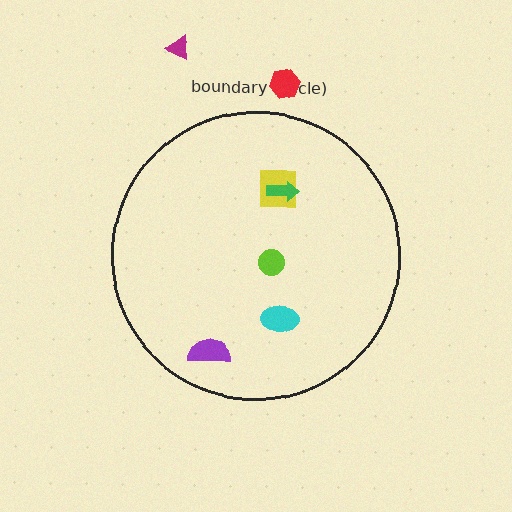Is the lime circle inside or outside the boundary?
Inside.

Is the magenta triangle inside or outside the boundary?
Outside.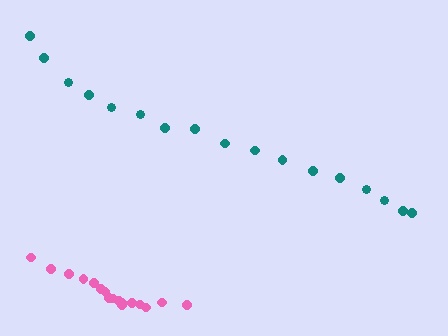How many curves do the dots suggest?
There are 2 distinct paths.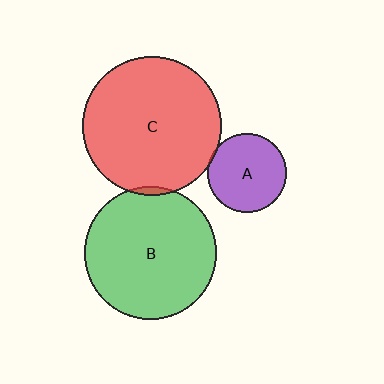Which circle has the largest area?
Circle C (red).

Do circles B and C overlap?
Yes.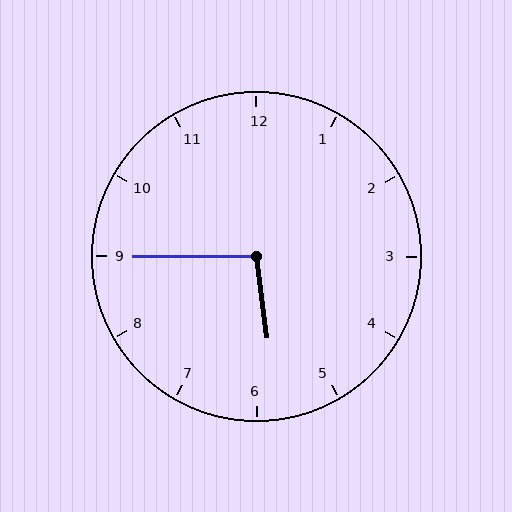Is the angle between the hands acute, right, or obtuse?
It is obtuse.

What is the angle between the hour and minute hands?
Approximately 98 degrees.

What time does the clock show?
5:45.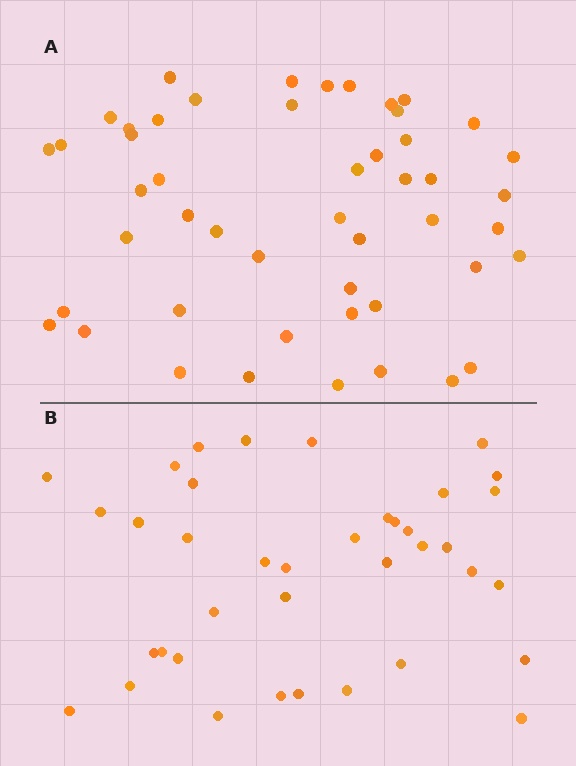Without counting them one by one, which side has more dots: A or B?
Region A (the top region) has more dots.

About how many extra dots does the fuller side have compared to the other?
Region A has roughly 12 or so more dots than region B.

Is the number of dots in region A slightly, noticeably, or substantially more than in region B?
Region A has noticeably more, but not dramatically so. The ratio is roughly 1.3 to 1.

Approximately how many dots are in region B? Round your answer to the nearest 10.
About 40 dots. (The exact count is 38, which rounds to 40.)